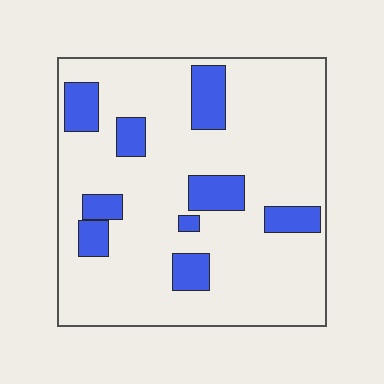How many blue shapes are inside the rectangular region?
9.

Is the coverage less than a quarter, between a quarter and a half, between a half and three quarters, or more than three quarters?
Less than a quarter.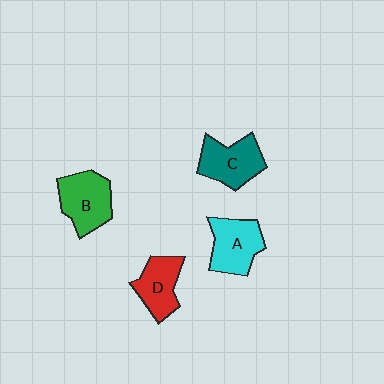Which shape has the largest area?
Shape B (green).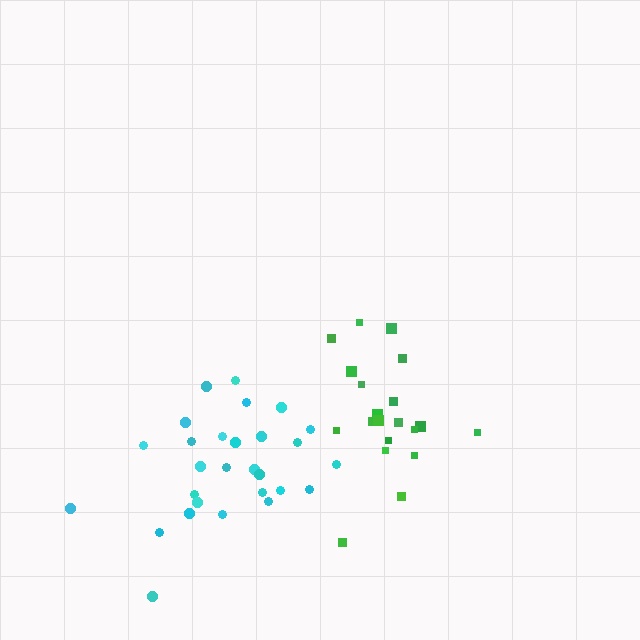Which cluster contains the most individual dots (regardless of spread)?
Cyan (28).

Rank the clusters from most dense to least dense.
green, cyan.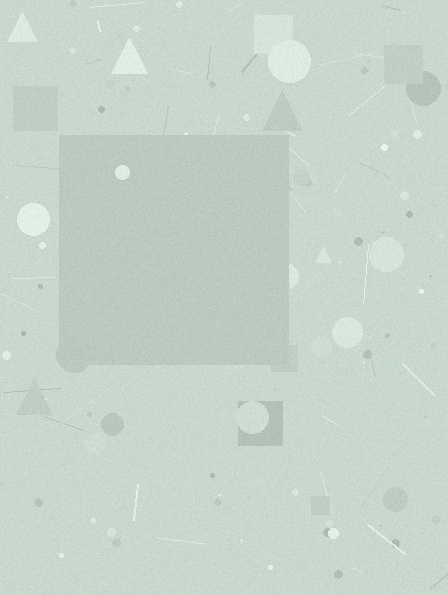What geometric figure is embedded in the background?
A square is embedded in the background.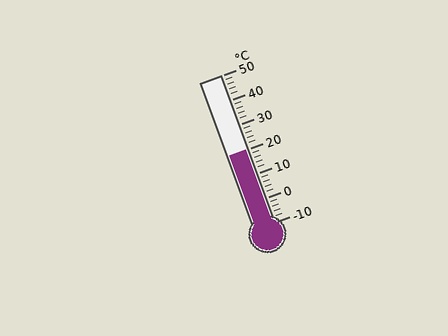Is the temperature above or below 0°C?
The temperature is above 0°C.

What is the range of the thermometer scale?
The thermometer scale ranges from -10°C to 50°C.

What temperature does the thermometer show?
The thermometer shows approximately 20°C.